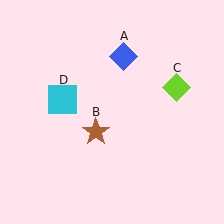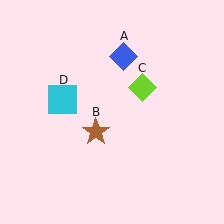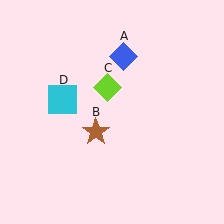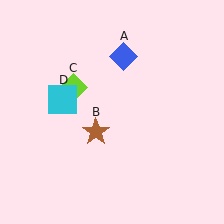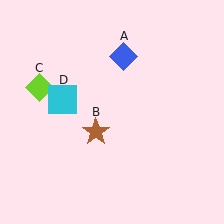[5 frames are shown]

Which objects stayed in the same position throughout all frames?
Blue diamond (object A) and brown star (object B) and cyan square (object D) remained stationary.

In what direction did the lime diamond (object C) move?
The lime diamond (object C) moved left.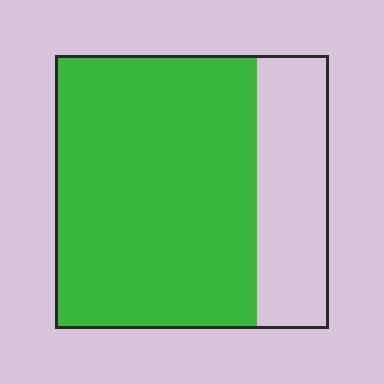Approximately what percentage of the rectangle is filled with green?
Approximately 75%.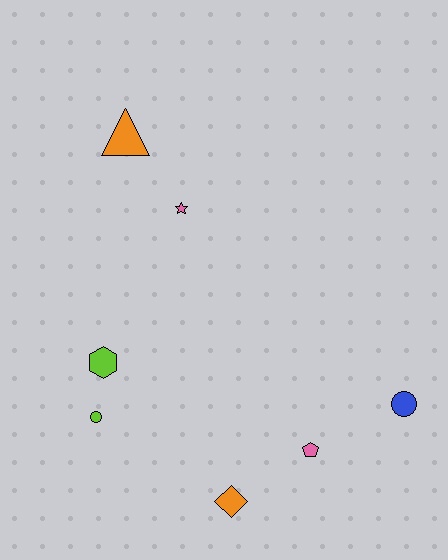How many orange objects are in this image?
There are 2 orange objects.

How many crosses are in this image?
There are no crosses.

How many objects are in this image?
There are 7 objects.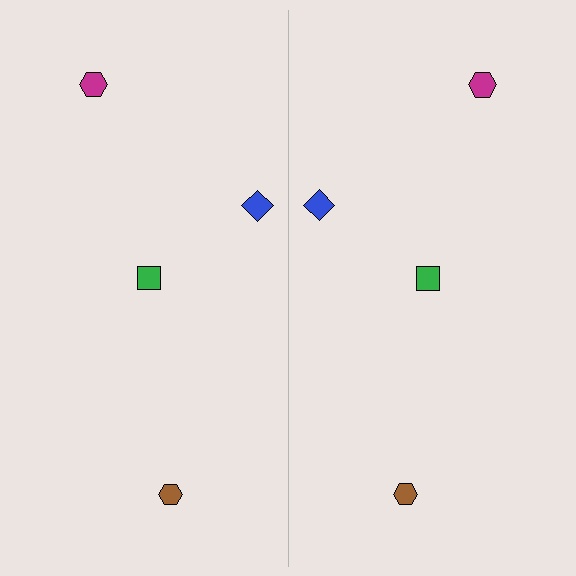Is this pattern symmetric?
Yes, this pattern has bilateral (reflection) symmetry.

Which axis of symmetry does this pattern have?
The pattern has a vertical axis of symmetry running through the center of the image.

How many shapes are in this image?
There are 8 shapes in this image.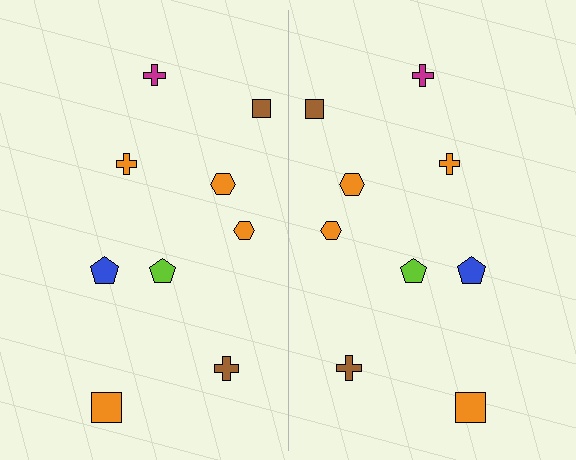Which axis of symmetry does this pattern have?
The pattern has a vertical axis of symmetry running through the center of the image.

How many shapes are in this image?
There are 18 shapes in this image.